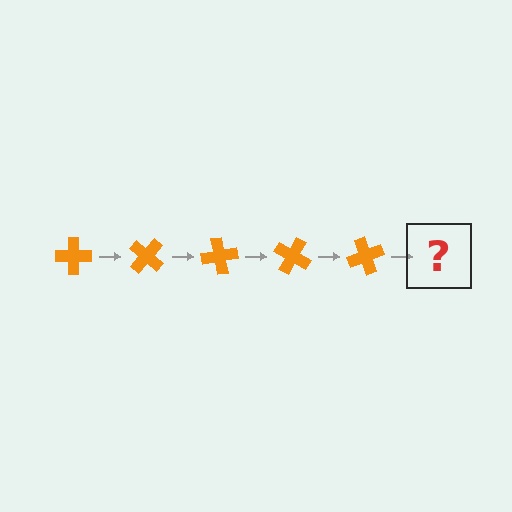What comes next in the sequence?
The next element should be an orange cross rotated 200 degrees.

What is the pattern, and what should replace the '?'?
The pattern is that the cross rotates 40 degrees each step. The '?' should be an orange cross rotated 200 degrees.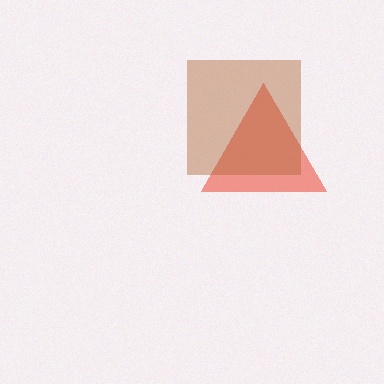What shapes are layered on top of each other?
The layered shapes are: a red triangle, a brown square.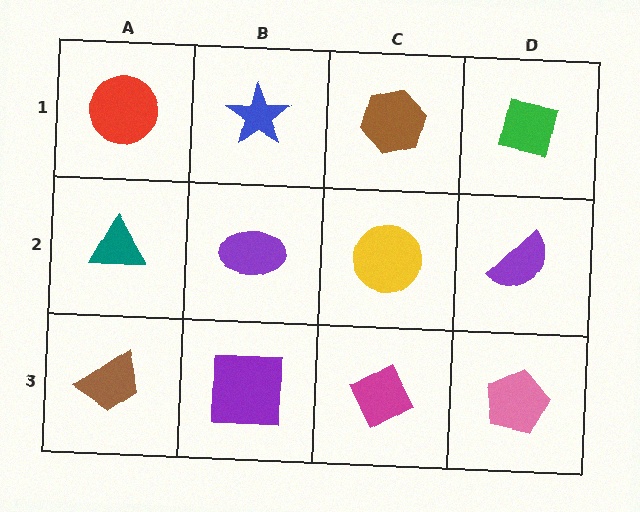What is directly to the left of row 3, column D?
A magenta diamond.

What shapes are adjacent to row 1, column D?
A purple semicircle (row 2, column D), a brown hexagon (row 1, column C).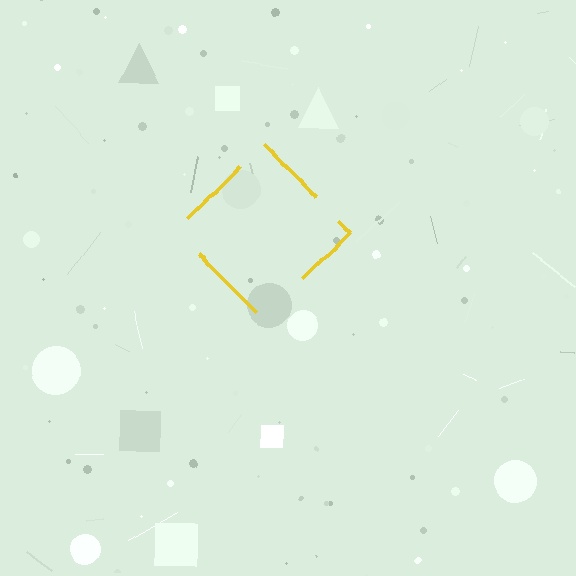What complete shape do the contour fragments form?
The contour fragments form a diamond.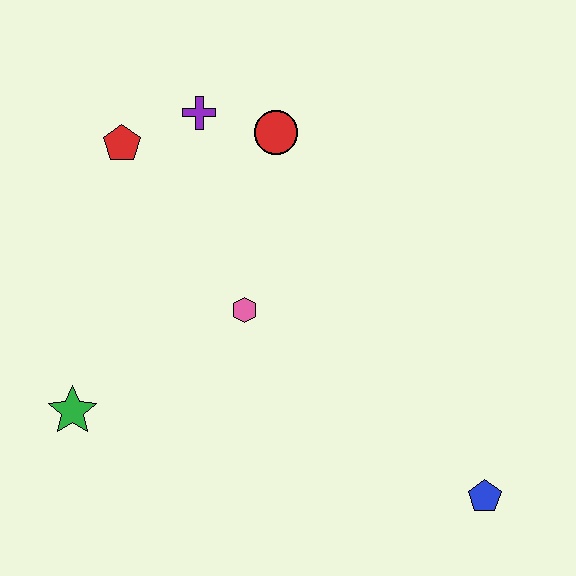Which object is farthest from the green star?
The blue pentagon is farthest from the green star.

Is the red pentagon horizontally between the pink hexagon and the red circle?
No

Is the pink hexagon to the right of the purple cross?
Yes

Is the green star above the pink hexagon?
No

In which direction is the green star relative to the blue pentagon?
The green star is to the left of the blue pentagon.